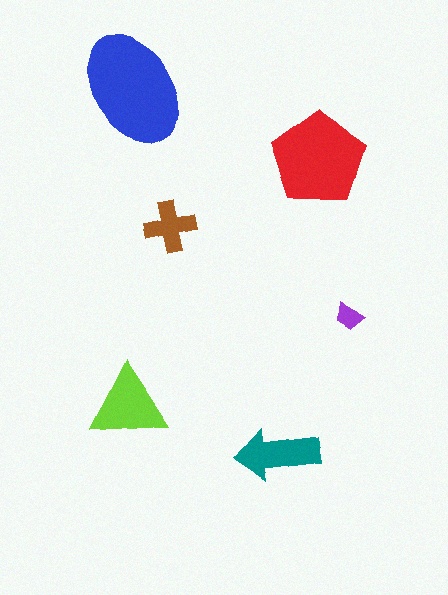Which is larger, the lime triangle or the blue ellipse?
The blue ellipse.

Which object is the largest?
The blue ellipse.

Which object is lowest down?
The teal arrow is bottommost.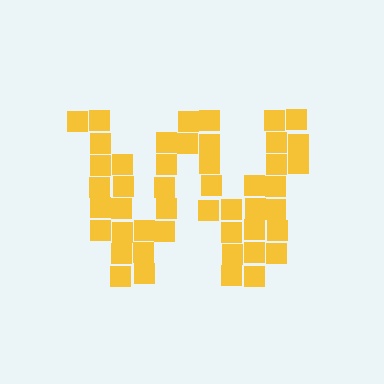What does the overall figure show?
The overall figure shows the letter W.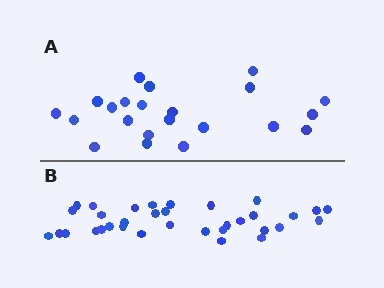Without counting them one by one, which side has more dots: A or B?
Region B (the bottom region) has more dots.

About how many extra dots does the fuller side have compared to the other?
Region B has roughly 12 or so more dots than region A.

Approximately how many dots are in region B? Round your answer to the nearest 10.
About 30 dots. (The exact count is 34, which rounds to 30.)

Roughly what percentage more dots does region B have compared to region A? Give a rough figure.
About 55% more.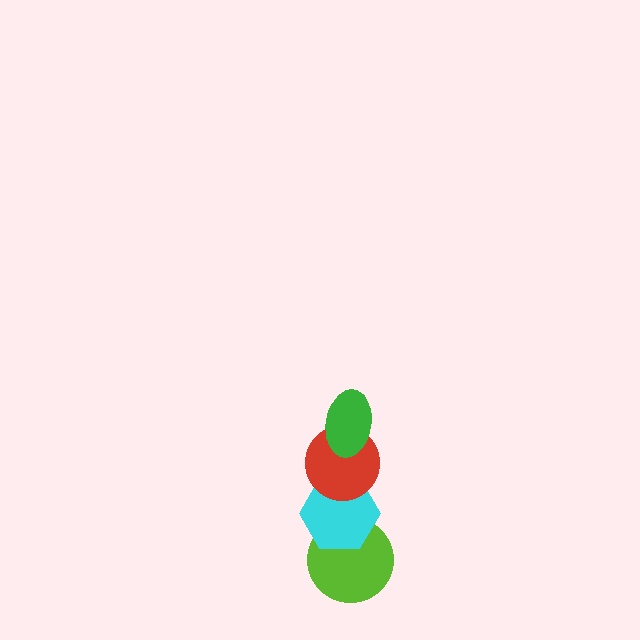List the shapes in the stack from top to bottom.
From top to bottom: the green ellipse, the red circle, the cyan hexagon, the lime circle.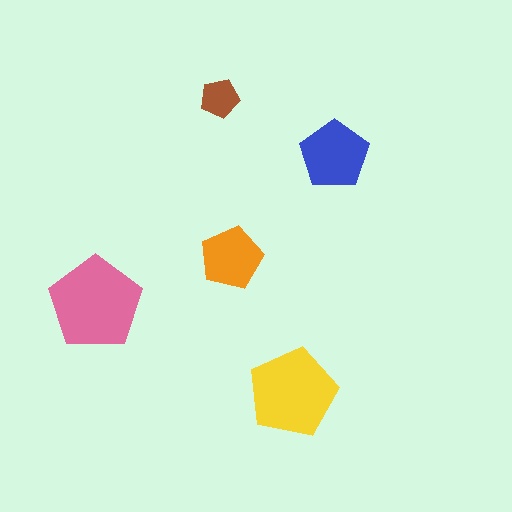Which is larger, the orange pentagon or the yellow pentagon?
The yellow one.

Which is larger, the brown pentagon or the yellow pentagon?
The yellow one.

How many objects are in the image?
There are 5 objects in the image.